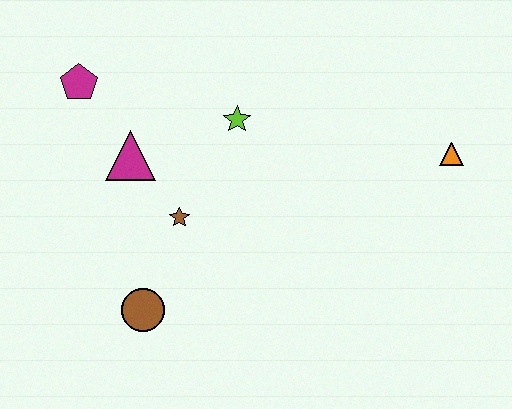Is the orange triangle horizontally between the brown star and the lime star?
No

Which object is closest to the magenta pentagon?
The magenta triangle is closest to the magenta pentagon.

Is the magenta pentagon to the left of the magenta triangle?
Yes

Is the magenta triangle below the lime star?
Yes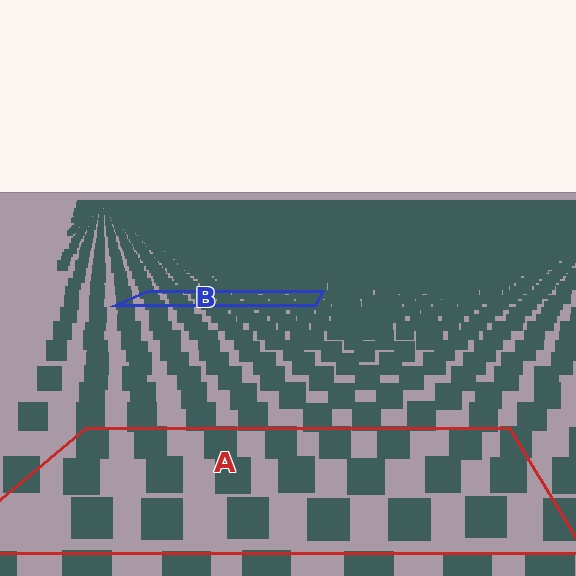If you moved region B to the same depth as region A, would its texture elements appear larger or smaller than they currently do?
They would appear larger. At a closer depth, the same texture elements are projected at a bigger on-screen size.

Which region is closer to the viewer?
Region A is closer. The texture elements there are larger and more spread out.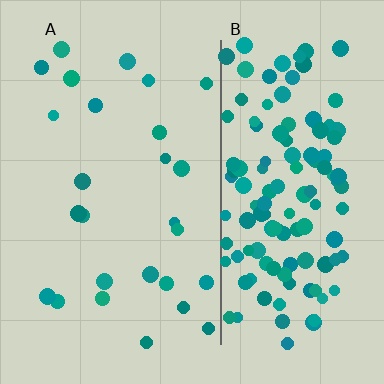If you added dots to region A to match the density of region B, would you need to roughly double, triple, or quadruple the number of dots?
Approximately quadruple.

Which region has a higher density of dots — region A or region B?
B (the right).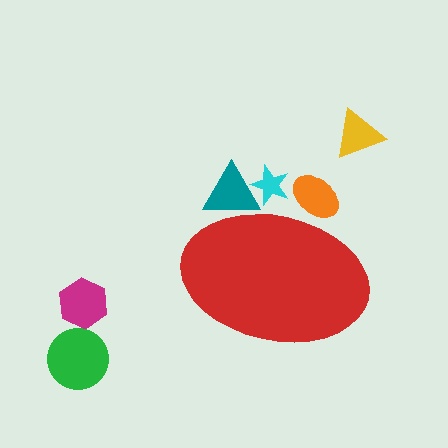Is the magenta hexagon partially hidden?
No, the magenta hexagon is fully visible.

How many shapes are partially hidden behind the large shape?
3 shapes are partially hidden.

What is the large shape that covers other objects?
A red ellipse.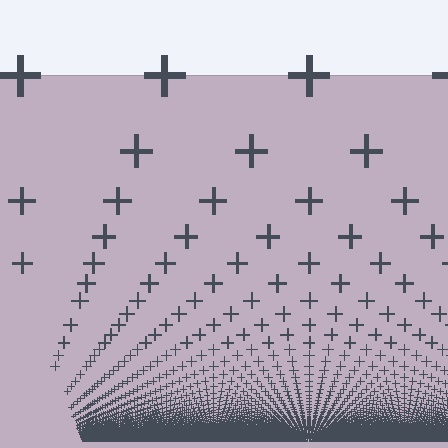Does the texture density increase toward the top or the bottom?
Density increases toward the bottom.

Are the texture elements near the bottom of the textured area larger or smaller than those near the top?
Smaller. The gradient is inverted — elements near the bottom are smaller and denser.